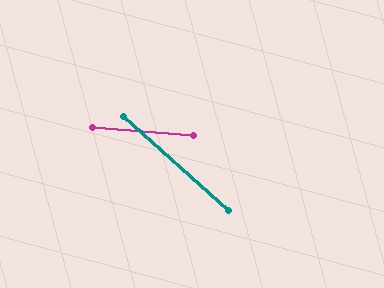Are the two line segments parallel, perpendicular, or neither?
Neither parallel nor perpendicular — they differ by about 37°.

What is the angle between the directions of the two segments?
Approximately 37 degrees.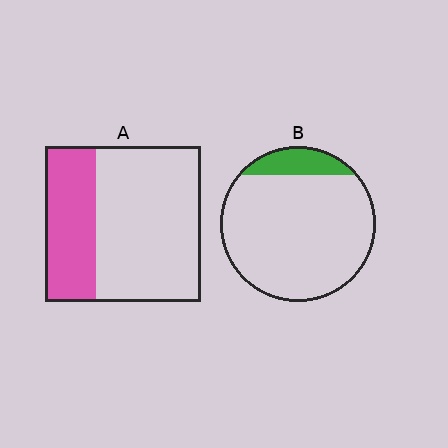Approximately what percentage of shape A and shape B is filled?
A is approximately 35% and B is approximately 15%.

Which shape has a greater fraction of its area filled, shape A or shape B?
Shape A.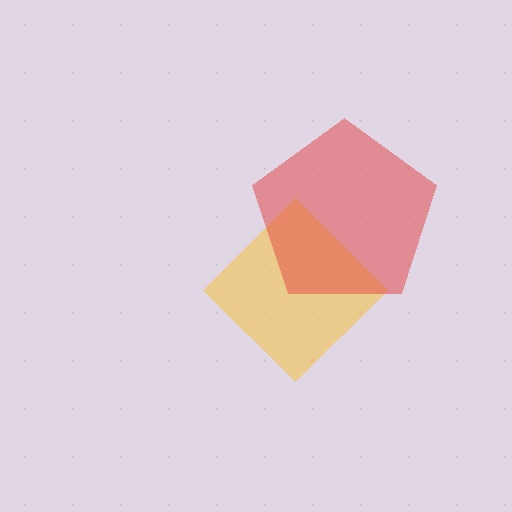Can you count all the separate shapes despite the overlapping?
Yes, there are 2 separate shapes.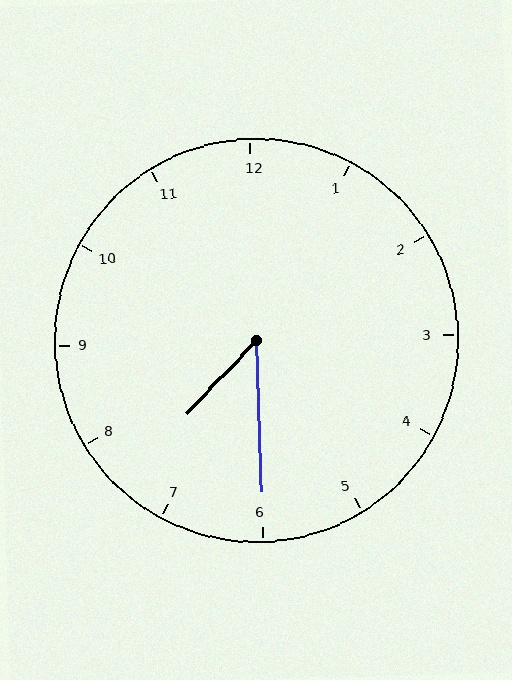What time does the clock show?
7:30.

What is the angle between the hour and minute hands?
Approximately 45 degrees.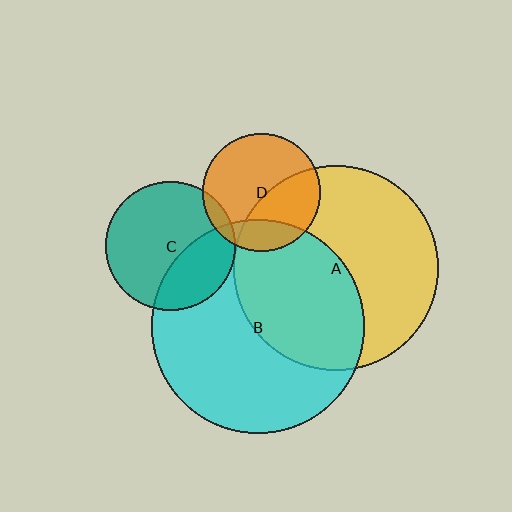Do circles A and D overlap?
Yes.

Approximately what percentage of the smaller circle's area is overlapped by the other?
Approximately 40%.